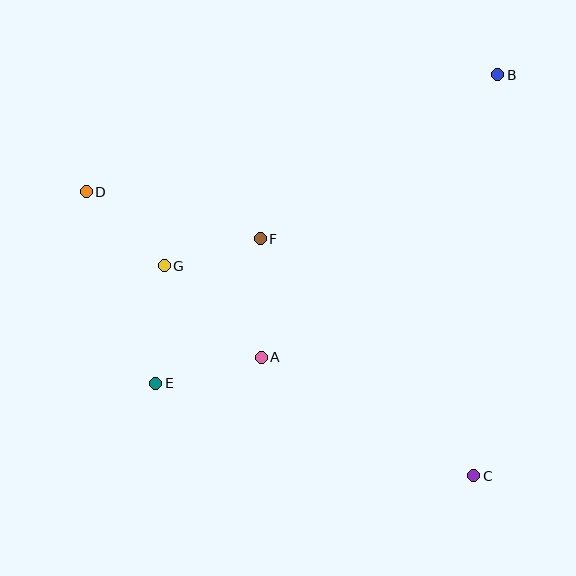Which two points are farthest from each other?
Points C and D are farthest from each other.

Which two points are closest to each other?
Points F and G are closest to each other.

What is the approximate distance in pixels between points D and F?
The distance between D and F is approximately 180 pixels.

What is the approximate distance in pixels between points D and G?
The distance between D and G is approximately 108 pixels.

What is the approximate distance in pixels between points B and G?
The distance between B and G is approximately 384 pixels.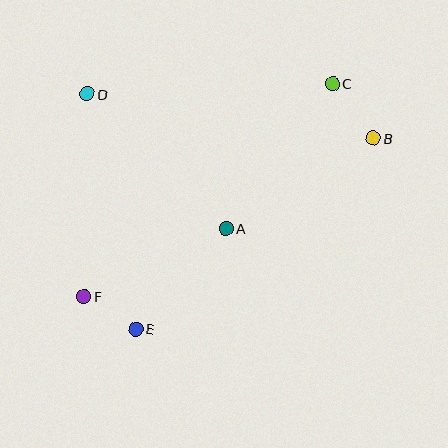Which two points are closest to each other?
Points E and F are closest to each other.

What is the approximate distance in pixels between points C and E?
The distance between C and E is approximately 314 pixels.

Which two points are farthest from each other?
Points B and F are farthest from each other.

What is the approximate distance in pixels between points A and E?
The distance between A and E is approximately 135 pixels.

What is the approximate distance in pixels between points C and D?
The distance between C and D is approximately 245 pixels.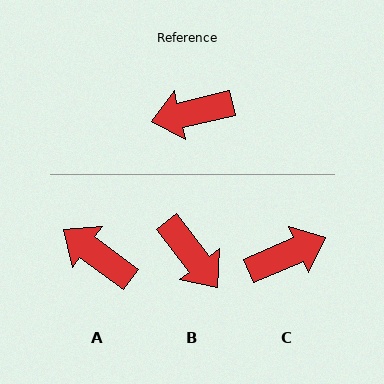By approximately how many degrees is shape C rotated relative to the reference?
Approximately 170 degrees clockwise.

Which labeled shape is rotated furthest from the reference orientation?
C, about 170 degrees away.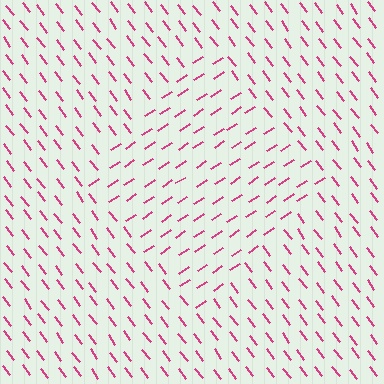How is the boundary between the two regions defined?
The boundary is defined purely by a change in line orientation (approximately 86 degrees difference). All lines are the same color and thickness.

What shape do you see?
I see a diamond.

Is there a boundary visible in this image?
Yes, there is a texture boundary formed by a change in line orientation.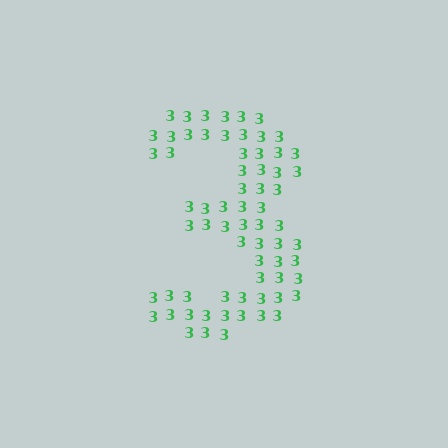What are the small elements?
The small elements are digit 3's.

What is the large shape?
The large shape is the digit 3.